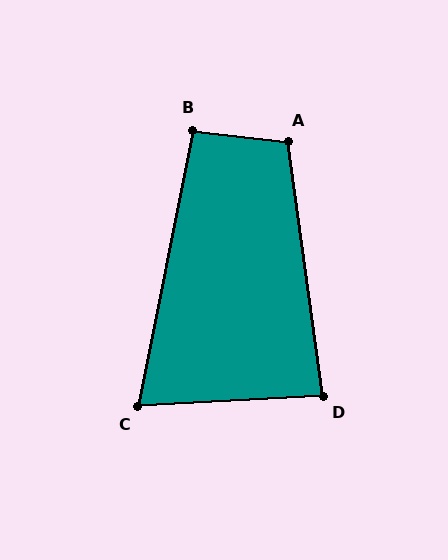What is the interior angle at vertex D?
Approximately 85 degrees (approximately right).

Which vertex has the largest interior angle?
A, at approximately 104 degrees.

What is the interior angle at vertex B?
Approximately 95 degrees (approximately right).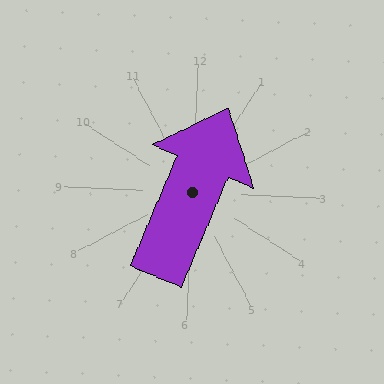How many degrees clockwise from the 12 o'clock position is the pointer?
Approximately 21 degrees.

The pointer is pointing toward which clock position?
Roughly 1 o'clock.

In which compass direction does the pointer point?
North.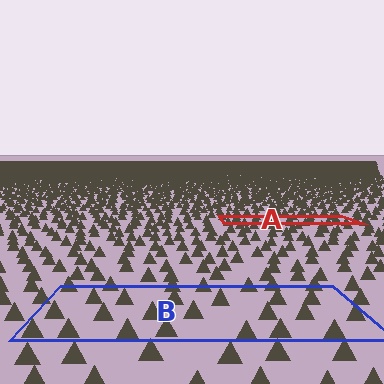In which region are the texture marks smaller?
The texture marks are smaller in region A, because it is farther away.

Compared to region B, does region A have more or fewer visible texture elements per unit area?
Region A has more texture elements per unit area — they are packed more densely because it is farther away.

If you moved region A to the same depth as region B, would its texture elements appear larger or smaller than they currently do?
They would appear larger. At a closer depth, the same texture elements are projected at a bigger on-screen size.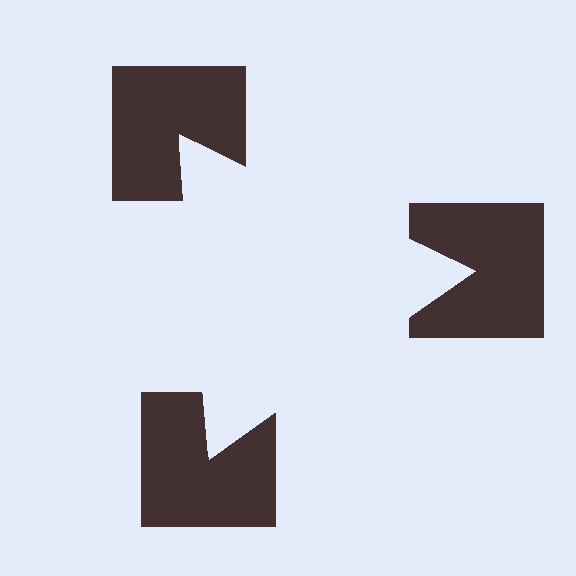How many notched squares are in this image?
There are 3 — one at each vertex of the illusory triangle.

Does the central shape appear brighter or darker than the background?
It typically appears slightly brighter than the background, even though no actual brightness change is drawn.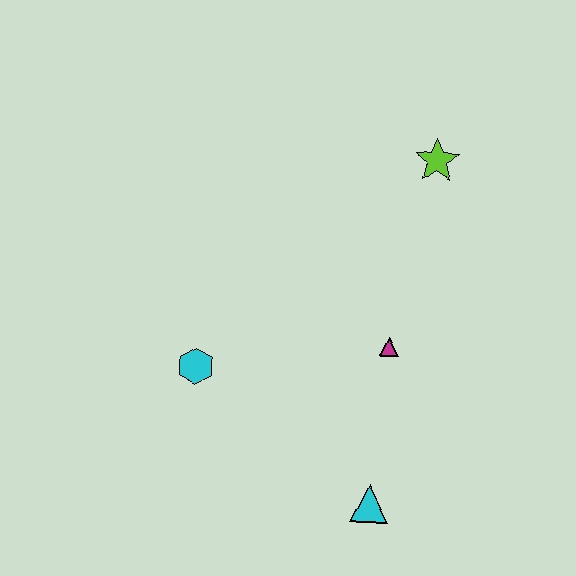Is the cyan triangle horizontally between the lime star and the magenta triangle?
No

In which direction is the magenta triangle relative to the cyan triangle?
The magenta triangle is above the cyan triangle.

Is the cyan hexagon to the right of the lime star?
No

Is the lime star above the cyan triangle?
Yes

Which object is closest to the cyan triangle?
The magenta triangle is closest to the cyan triangle.